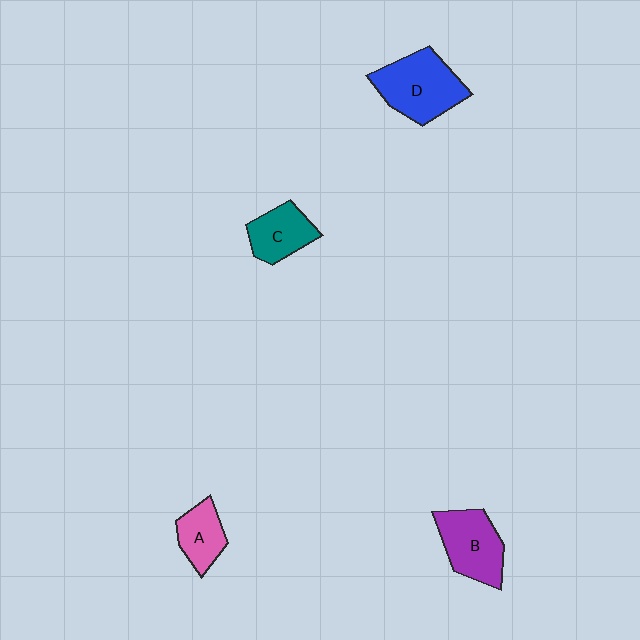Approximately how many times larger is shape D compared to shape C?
Approximately 1.6 times.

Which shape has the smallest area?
Shape A (pink).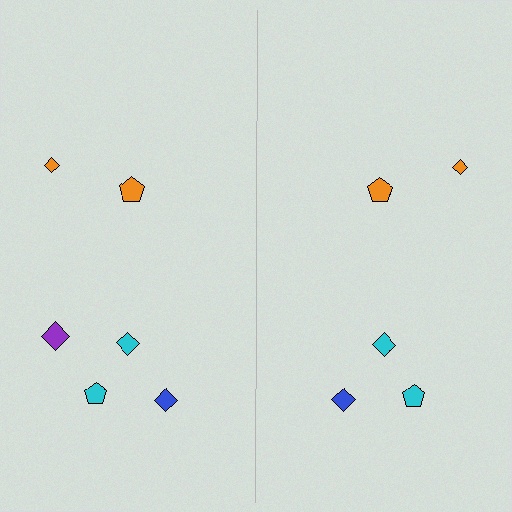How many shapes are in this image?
There are 11 shapes in this image.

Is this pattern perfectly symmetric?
No, the pattern is not perfectly symmetric. A purple diamond is missing from the right side.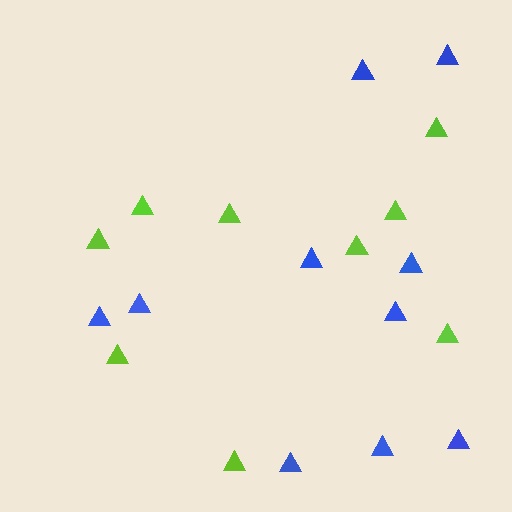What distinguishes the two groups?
There are 2 groups: one group of lime triangles (9) and one group of blue triangles (10).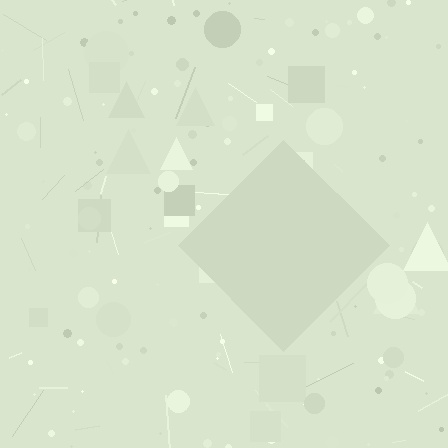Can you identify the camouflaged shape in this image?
The camouflaged shape is a diamond.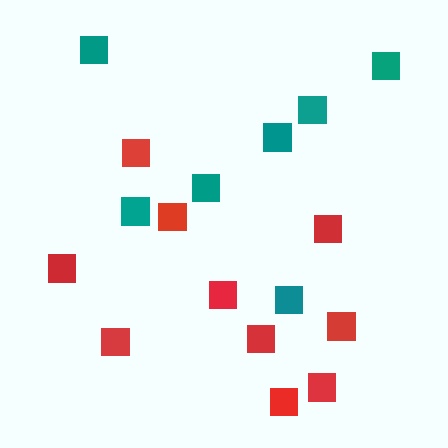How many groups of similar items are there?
There are 2 groups: one group of red squares (10) and one group of teal squares (7).